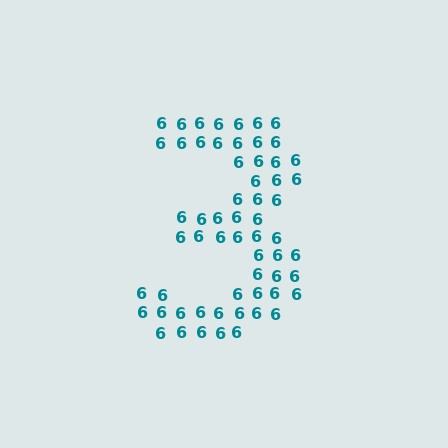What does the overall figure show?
The overall figure shows the digit 3.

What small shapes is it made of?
It is made of small digit 6's.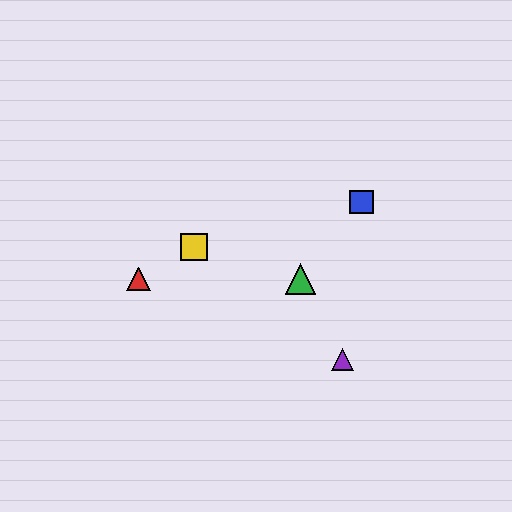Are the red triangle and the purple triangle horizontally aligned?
No, the red triangle is at y≈279 and the purple triangle is at y≈360.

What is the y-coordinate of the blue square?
The blue square is at y≈202.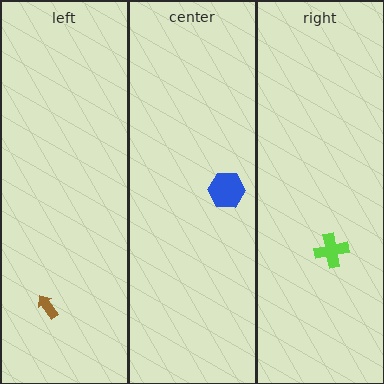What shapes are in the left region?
The brown arrow.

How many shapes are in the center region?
1.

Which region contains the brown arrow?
The left region.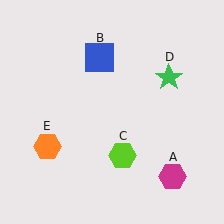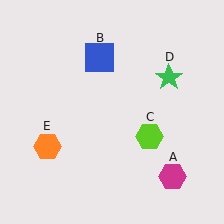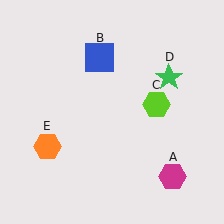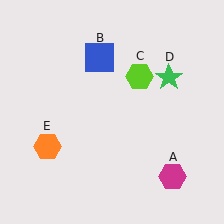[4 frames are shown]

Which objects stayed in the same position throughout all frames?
Magenta hexagon (object A) and blue square (object B) and green star (object D) and orange hexagon (object E) remained stationary.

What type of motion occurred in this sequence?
The lime hexagon (object C) rotated counterclockwise around the center of the scene.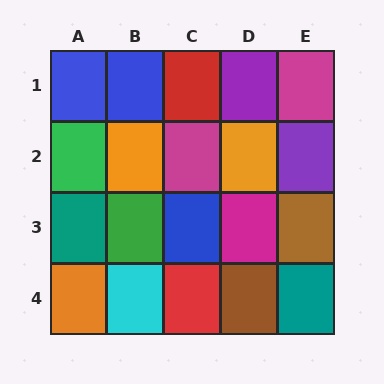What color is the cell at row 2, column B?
Orange.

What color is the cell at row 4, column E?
Teal.